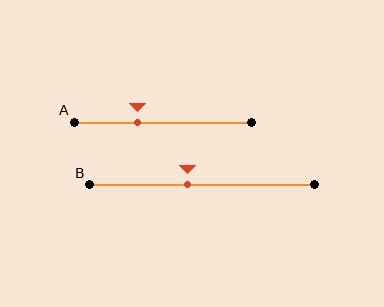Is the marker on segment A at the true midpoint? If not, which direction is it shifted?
No, the marker on segment A is shifted to the left by about 14% of the segment length.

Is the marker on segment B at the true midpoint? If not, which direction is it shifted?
No, the marker on segment B is shifted to the left by about 7% of the segment length.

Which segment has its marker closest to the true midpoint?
Segment B has its marker closest to the true midpoint.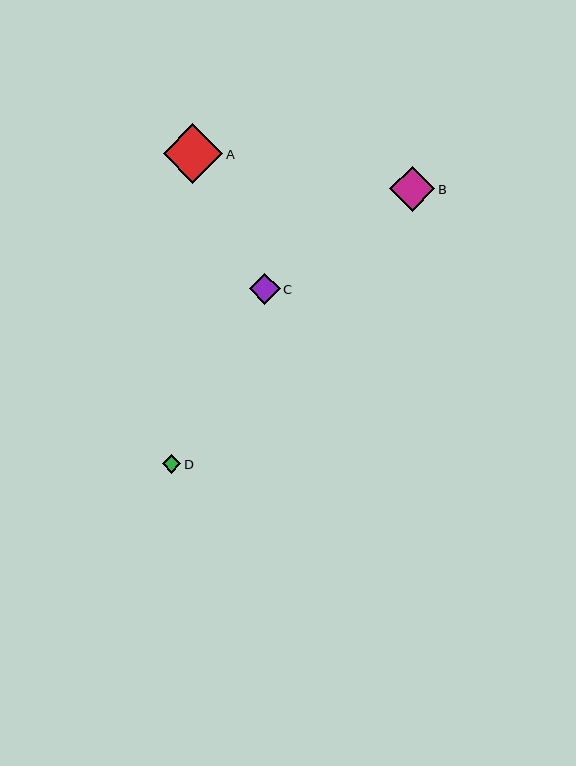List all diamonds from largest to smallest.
From largest to smallest: A, B, C, D.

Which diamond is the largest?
Diamond A is the largest with a size of approximately 60 pixels.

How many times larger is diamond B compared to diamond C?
Diamond B is approximately 1.5 times the size of diamond C.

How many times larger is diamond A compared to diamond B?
Diamond A is approximately 1.3 times the size of diamond B.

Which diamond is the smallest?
Diamond D is the smallest with a size of approximately 18 pixels.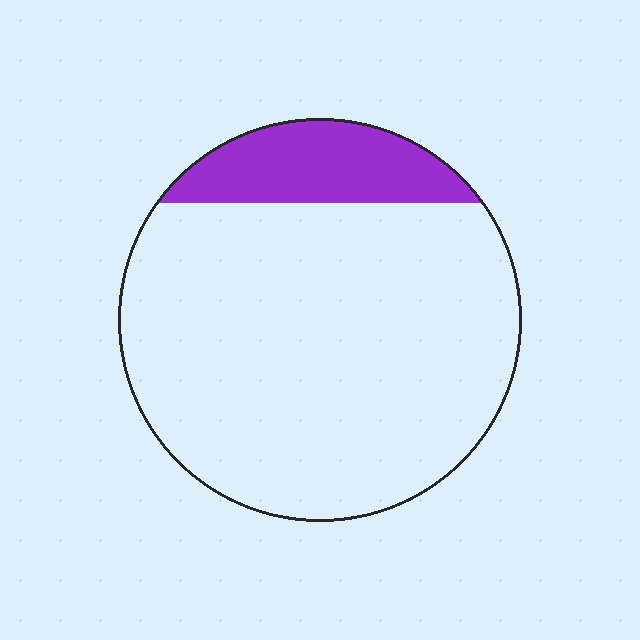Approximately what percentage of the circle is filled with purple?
Approximately 15%.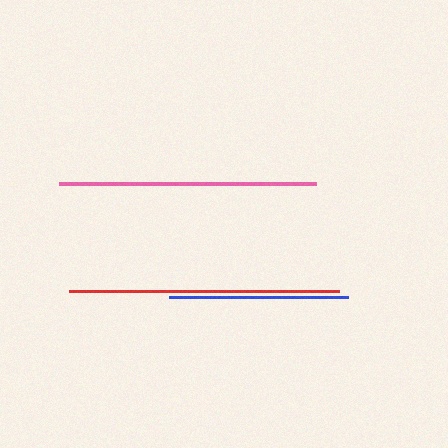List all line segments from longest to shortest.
From longest to shortest: red, pink, blue.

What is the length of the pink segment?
The pink segment is approximately 257 pixels long.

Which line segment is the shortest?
The blue line is the shortest at approximately 179 pixels.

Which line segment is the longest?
The red line is the longest at approximately 270 pixels.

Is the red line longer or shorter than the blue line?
The red line is longer than the blue line.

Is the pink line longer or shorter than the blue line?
The pink line is longer than the blue line.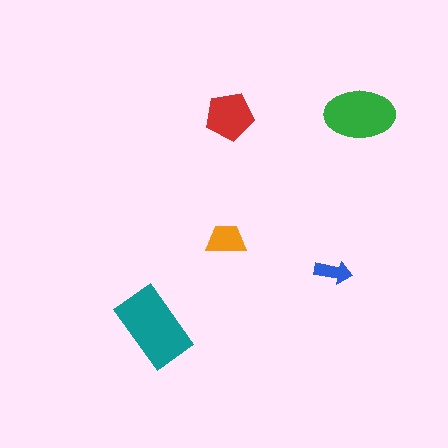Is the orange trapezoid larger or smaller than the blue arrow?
Larger.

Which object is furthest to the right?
The green ellipse is rightmost.